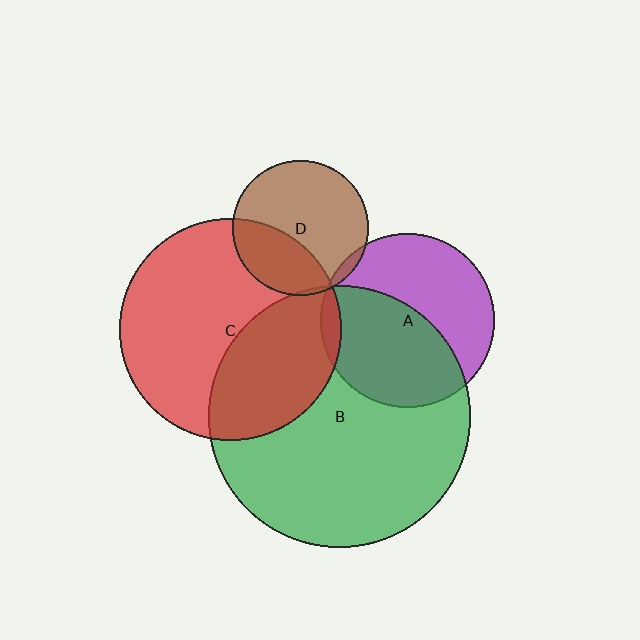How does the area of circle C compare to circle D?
Approximately 2.7 times.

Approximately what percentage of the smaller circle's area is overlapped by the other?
Approximately 35%.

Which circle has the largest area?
Circle B (green).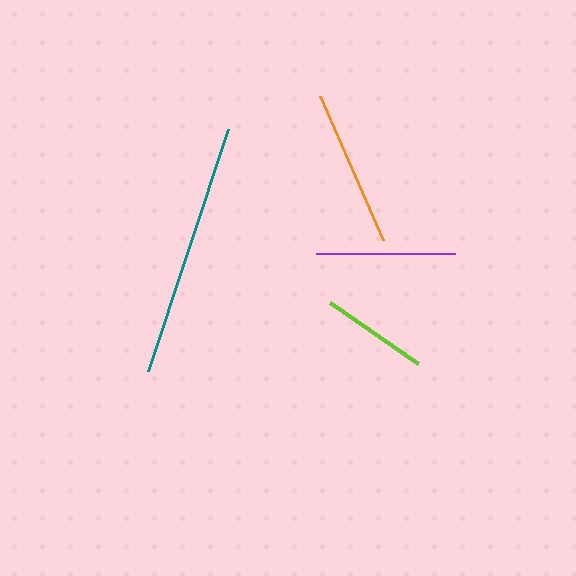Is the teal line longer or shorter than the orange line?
The teal line is longer than the orange line.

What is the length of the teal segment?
The teal segment is approximately 255 pixels long.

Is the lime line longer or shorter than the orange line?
The orange line is longer than the lime line.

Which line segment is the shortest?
The lime line is the shortest at approximately 107 pixels.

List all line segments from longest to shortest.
From longest to shortest: teal, orange, purple, lime.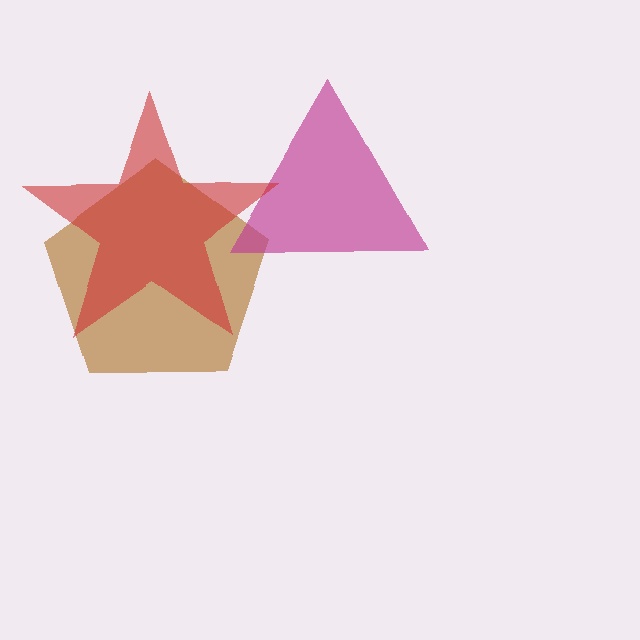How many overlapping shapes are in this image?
There are 3 overlapping shapes in the image.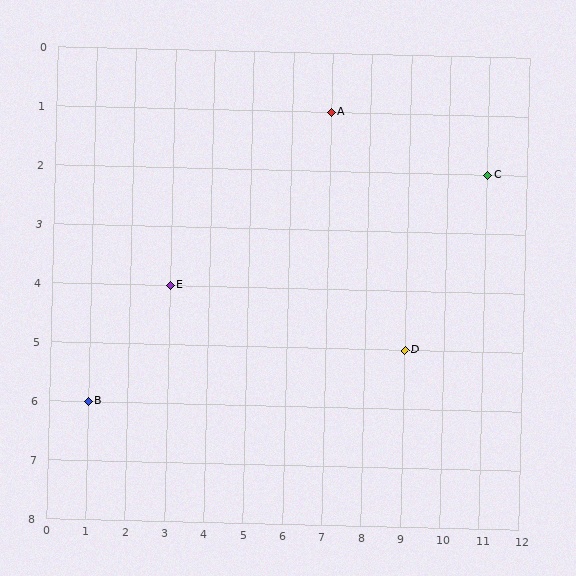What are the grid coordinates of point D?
Point D is at grid coordinates (9, 5).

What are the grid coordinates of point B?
Point B is at grid coordinates (1, 6).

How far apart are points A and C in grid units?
Points A and C are 4 columns and 1 row apart (about 4.1 grid units diagonally).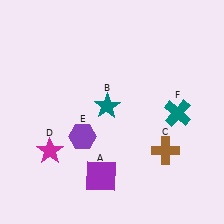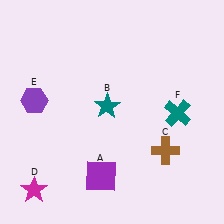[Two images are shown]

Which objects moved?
The objects that moved are: the magenta star (D), the purple hexagon (E).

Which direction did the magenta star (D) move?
The magenta star (D) moved down.